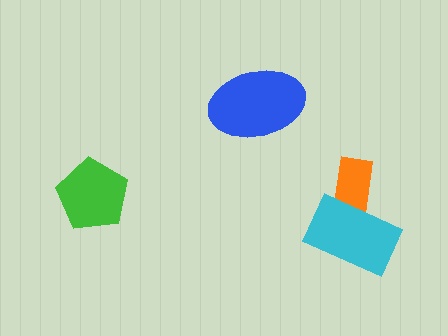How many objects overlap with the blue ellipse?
0 objects overlap with the blue ellipse.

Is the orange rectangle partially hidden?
Yes, it is partially covered by another shape.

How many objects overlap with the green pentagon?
0 objects overlap with the green pentagon.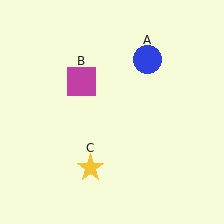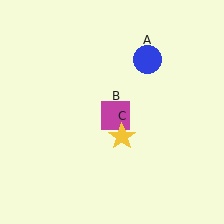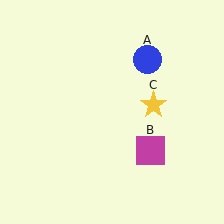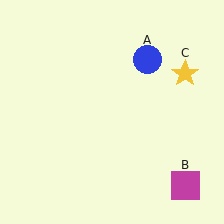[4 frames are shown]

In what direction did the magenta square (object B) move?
The magenta square (object B) moved down and to the right.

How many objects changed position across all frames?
2 objects changed position: magenta square (object B), yellow star (object C).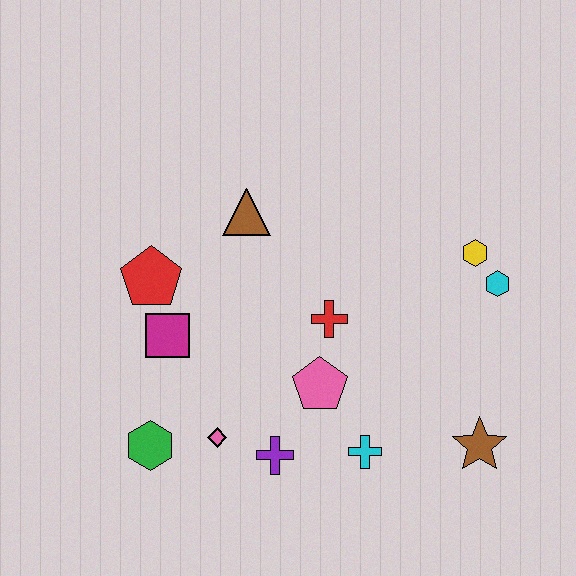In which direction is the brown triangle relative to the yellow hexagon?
The brown triangle is to the left of the yellow hexagon.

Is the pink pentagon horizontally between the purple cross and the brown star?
Yes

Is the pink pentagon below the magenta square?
Yes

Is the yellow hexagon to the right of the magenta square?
Yes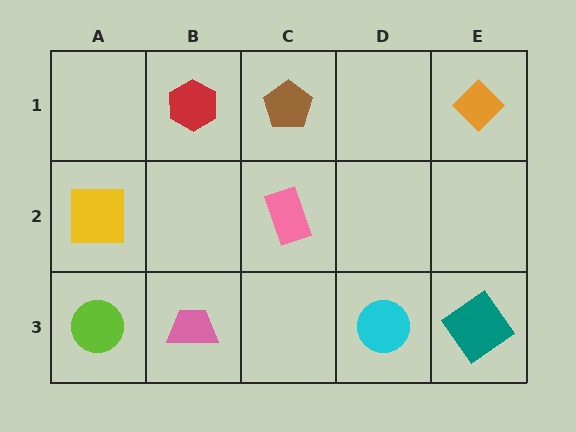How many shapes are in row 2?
2 shapes.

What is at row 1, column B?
A red hexagon.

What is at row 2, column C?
A pink rectangle.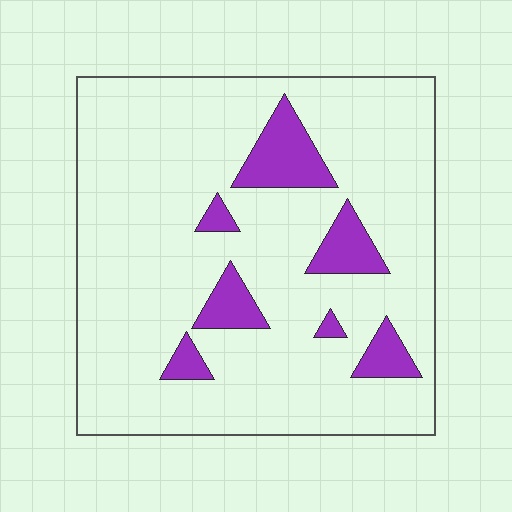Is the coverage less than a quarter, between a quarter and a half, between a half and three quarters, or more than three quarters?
Less than a quarter.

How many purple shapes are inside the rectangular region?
7.